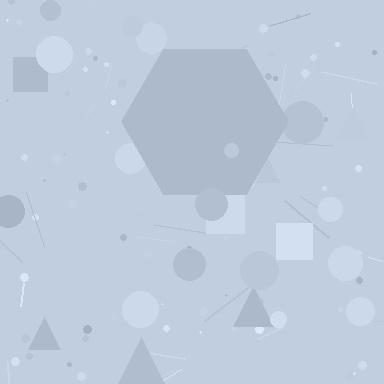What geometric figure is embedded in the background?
A hexagon is embedded in the background.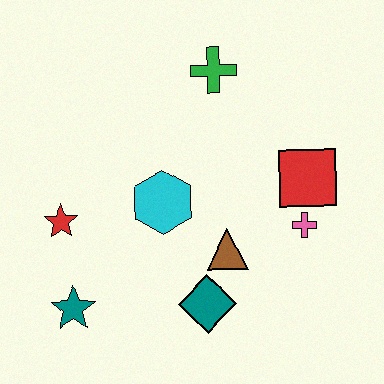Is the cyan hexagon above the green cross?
No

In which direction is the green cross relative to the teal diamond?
The green cross is above the teal diamond.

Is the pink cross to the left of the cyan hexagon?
No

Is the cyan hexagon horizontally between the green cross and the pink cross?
No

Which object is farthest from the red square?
The teal star is farthest from the red square.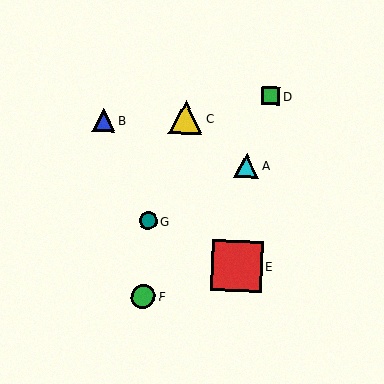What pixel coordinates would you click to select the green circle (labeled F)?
Click at (143, 296) to select the green circle F.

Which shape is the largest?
The red square (labeled E) is the largest.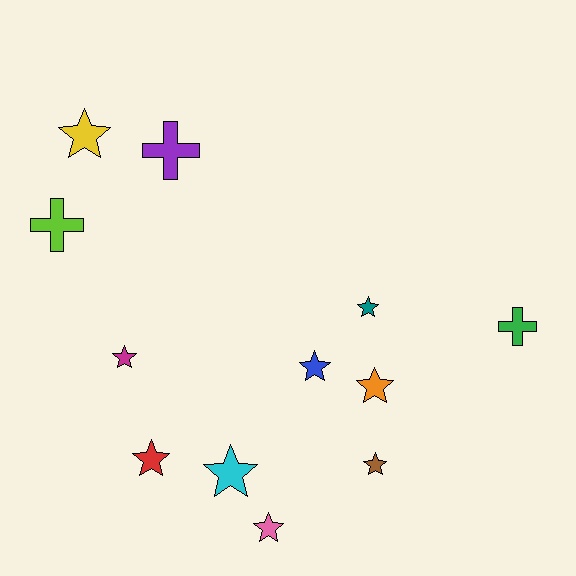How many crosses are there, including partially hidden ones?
There are 3 crosses.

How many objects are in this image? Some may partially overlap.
There are 12 objects.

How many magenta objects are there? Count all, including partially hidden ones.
There is 1 magenta object.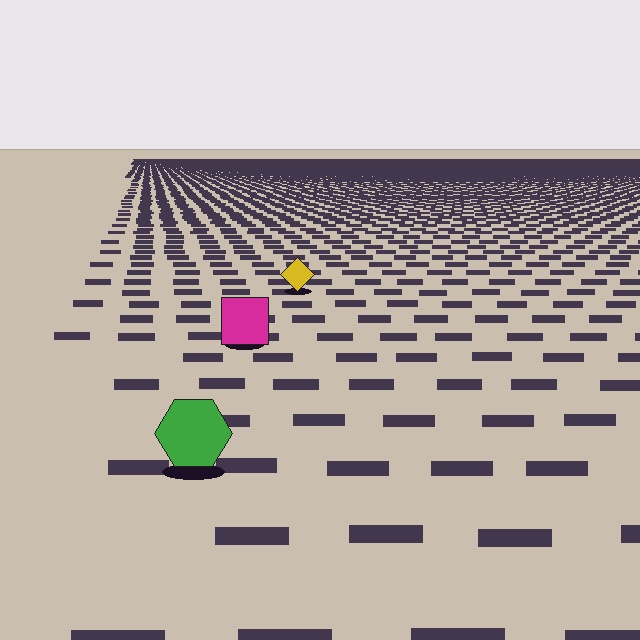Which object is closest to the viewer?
The green hexagon is closest. The texture marks near it are larger and more spread out.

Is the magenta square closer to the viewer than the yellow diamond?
Yes. The magenta square is closer — you can tell from the texture gradient: the ground texture is coarser near it.